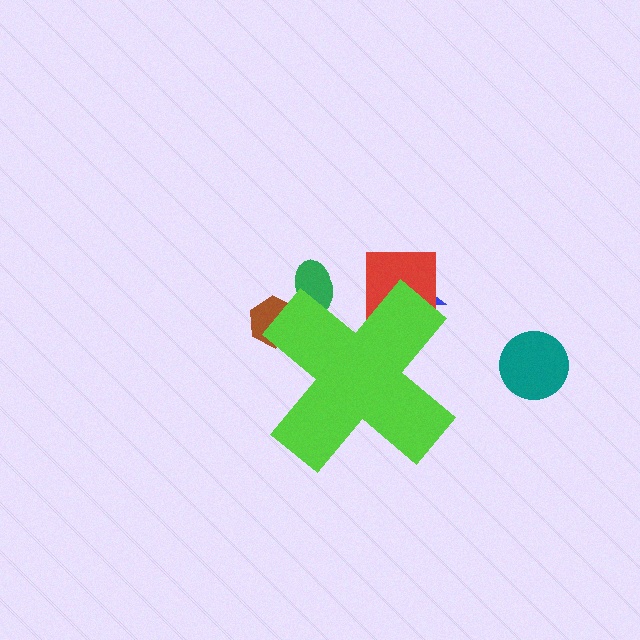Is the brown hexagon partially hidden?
Yes, the brown hexagon is partially hidden behind the lime cross.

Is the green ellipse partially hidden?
Yes, the green ellipse is partially hidden behind the lime cross.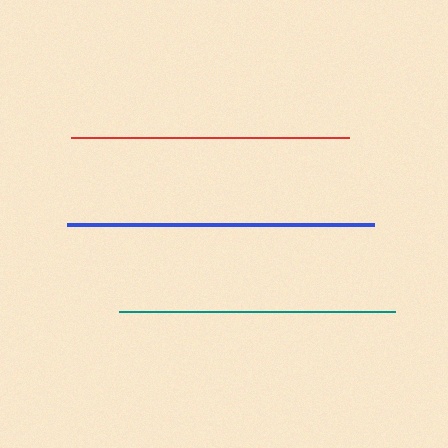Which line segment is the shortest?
The teal line is the shortest at approximately 276 pixels.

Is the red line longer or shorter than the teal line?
The red line is longer than the teal line.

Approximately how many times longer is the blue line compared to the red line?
The blue line is approximately 1.1 times the length of the red line.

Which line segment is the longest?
The blue line is the longest at approximately 308 pixels.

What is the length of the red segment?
The red segment is approximately 278 pixels long.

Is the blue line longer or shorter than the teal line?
The blue line is longer than the teal line.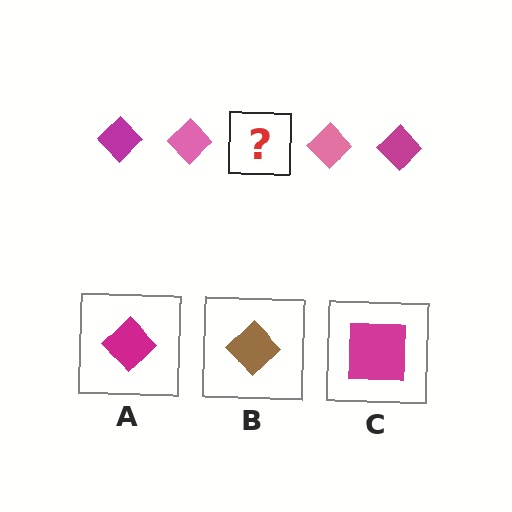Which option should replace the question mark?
Option A.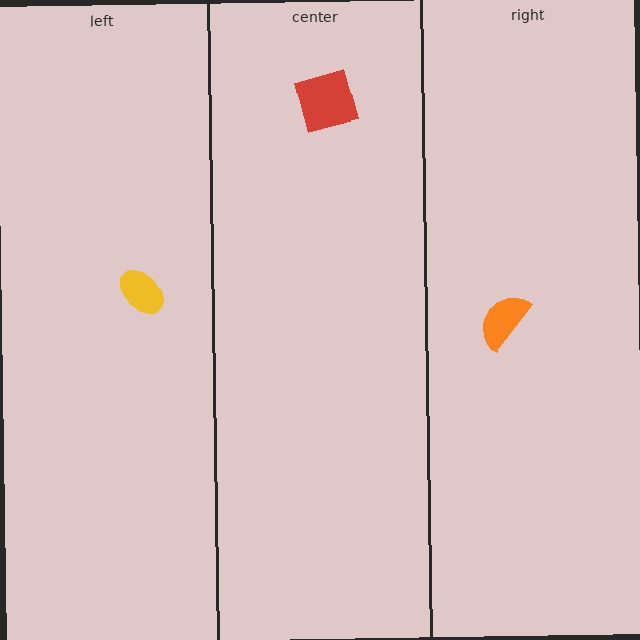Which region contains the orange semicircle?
The right region.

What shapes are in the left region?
The yellow ellipse.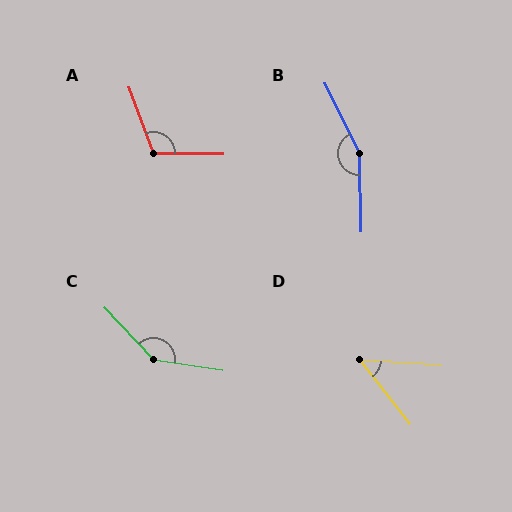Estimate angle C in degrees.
Approximately 142 degrees.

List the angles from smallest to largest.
D (48°), A (111°), C (142°), B (155°).